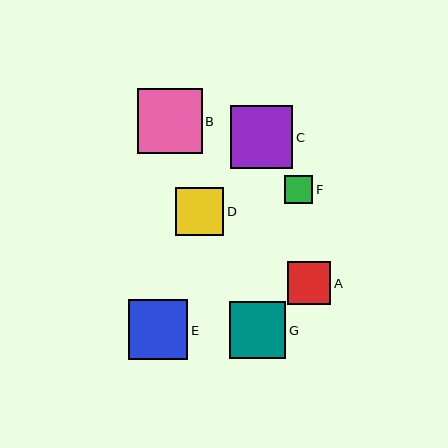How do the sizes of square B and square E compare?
Square B and square E are approximately the same size.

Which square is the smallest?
Square F is the smallest with a size of approximately 28 pixels.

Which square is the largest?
Square B is the largest with a size of approximately 65 pixels.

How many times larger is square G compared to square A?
Square G is approximately 1.3 times the size of square A.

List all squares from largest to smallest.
From largest to smallest: B, C, E, G, D, A, F.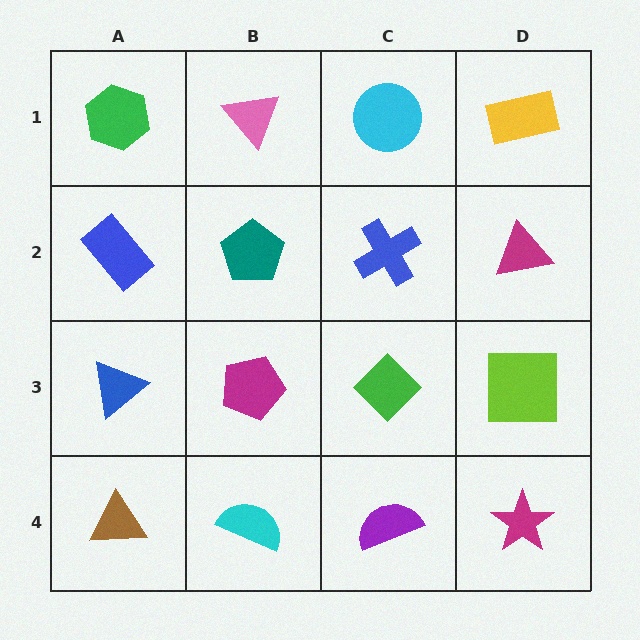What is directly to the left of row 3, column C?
A magenta pentagon.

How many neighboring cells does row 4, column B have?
3.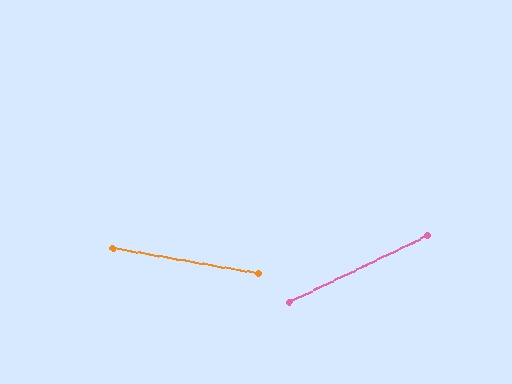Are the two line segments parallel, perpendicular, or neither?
Neither parallel nor perpendicular — they differ by about 36°.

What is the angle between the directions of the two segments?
Approximately 36 degrees.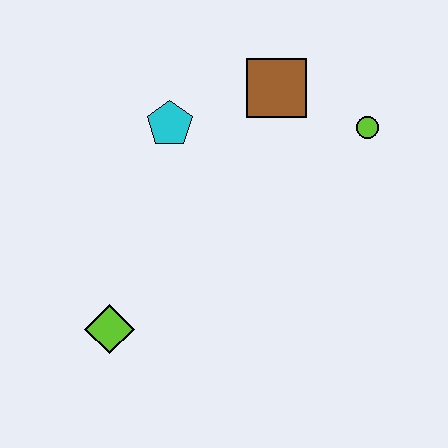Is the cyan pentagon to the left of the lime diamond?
No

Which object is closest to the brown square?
The lime circle is closest to the brown square.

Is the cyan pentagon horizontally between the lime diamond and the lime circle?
Yes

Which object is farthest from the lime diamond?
The lime circle is farthest from the lime diamond.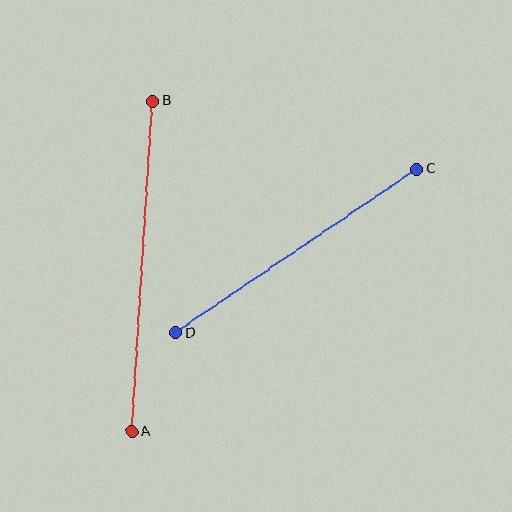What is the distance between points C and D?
The distance is approximately 292 pixels.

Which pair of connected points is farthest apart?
Points A and B are farthest apart.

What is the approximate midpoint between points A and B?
The midpoint is at approximately (142, 266) pixels.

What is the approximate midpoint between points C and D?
The midpoint is at approximately (296, 251) pixels.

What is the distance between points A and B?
The distance is approximately 331 pixels.